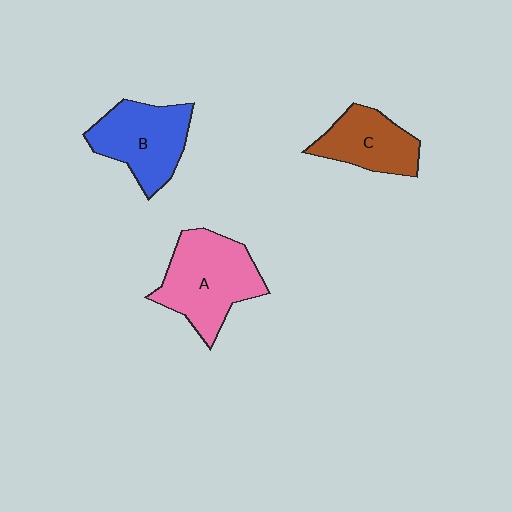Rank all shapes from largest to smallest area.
From largest to smallest: A (pink), B (blue), C (brown).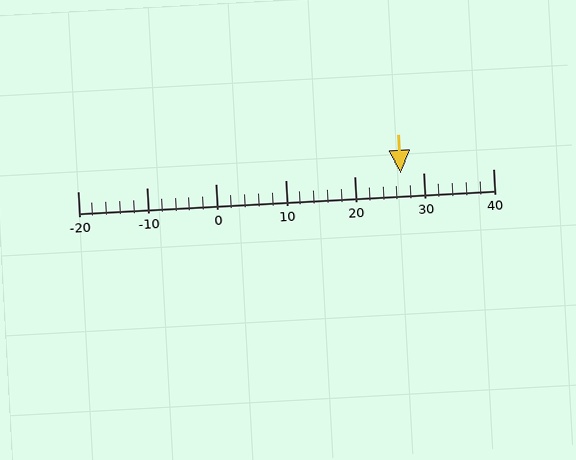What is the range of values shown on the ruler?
The ruler shows values from -20 to 40.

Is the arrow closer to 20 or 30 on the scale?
The arrow is closer to 30.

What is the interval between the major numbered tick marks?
The major tick marks are spaced 10 units apart.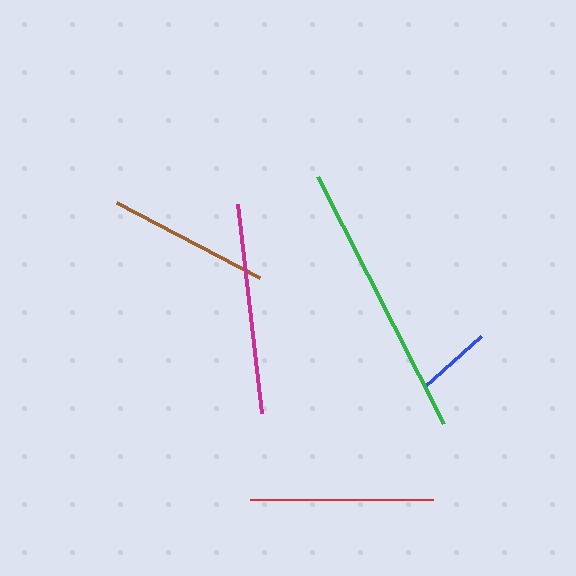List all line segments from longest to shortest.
From longest to shortest: green, magenta, red, brown, blue.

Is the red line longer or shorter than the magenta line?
The magenta line is longer than the red line.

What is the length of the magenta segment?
The magenta segment is approximately 211 pixels long.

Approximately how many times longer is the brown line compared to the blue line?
The brown line is approximately 2.1 times the length of the blue line.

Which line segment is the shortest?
The blue line is the shortest at approximately 77 pixels.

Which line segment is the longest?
The green line is the longest at approximately 277 pixels.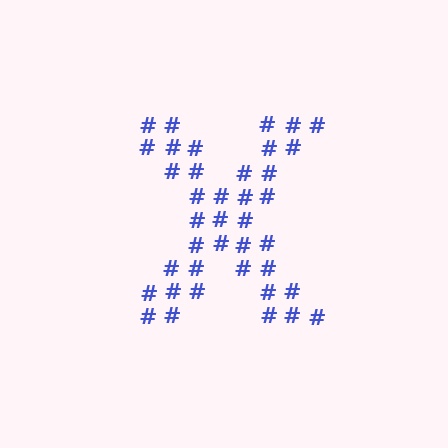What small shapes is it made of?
It is made of small hash symbols.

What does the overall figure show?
The overall figure shows the letter X.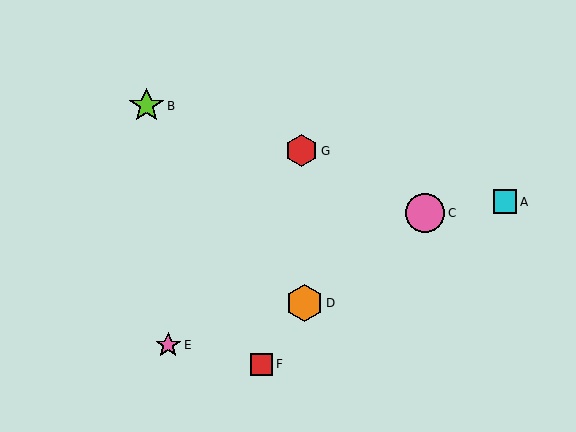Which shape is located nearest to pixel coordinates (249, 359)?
The red square (labeled F) at (262, 364) is nearest to that location.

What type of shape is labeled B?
Shape B is a lime star.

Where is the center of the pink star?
The center of the pink star is at (168, 345).